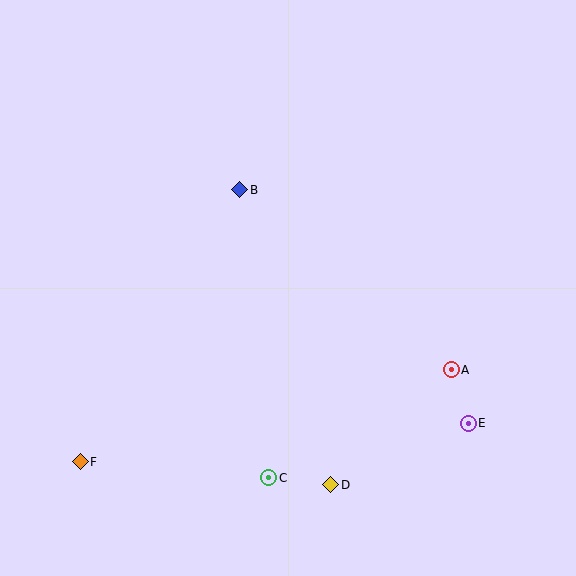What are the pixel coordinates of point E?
Point E is at (468, 423).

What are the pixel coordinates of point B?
Point B is at (240, 190).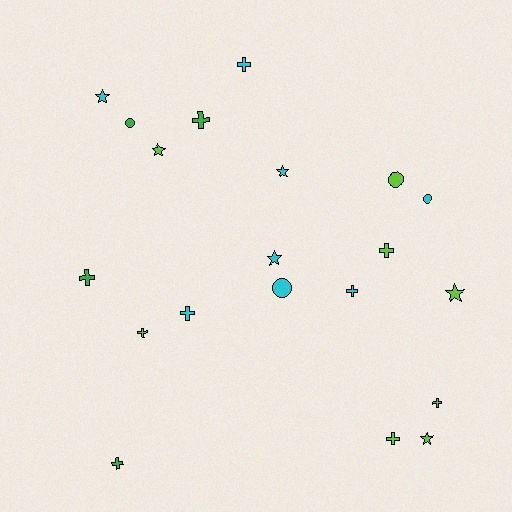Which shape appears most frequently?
Cross, with 10 objects.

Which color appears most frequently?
Cyan, with 8 objects.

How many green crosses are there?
There are 3 green crosses.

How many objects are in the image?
There are 20 objects.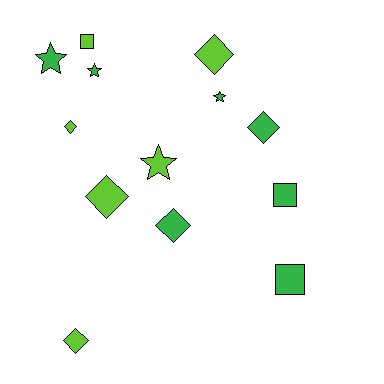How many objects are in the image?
There are 13 objects.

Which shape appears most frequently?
Diamond, with 6 objects.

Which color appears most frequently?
Green, with 7 objects.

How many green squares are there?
There are 2 green squares.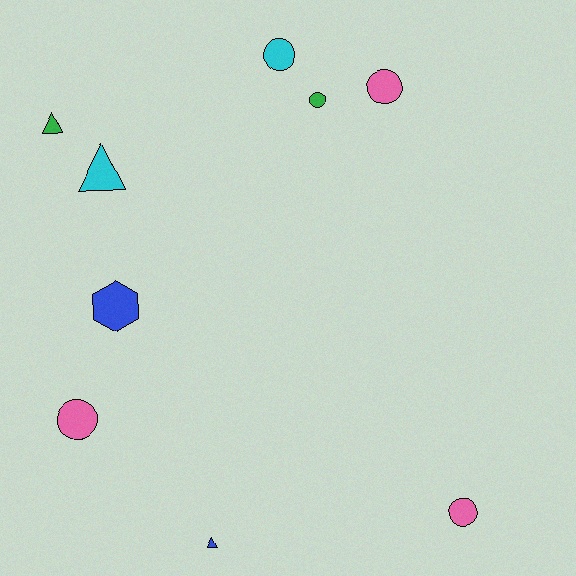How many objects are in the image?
There are 9 objects.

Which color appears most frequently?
Pink, with 3 objects.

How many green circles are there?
There is 1 green circle.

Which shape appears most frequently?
Circle, with 5 objects.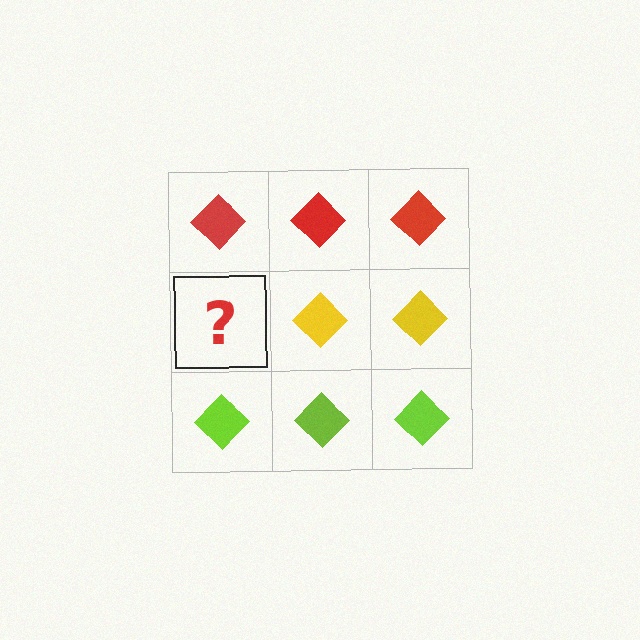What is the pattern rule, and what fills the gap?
The rule is that each row has a consistent color. The gap should be filled with a yellow diamond.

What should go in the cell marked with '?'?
The missing cell should contain a yellow diamond.